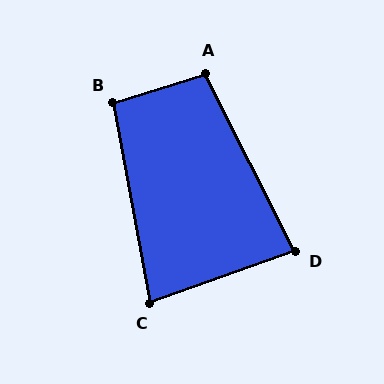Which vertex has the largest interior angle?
A, at approximately 99 degrees.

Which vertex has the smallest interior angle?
C, at approximately 81 degrees.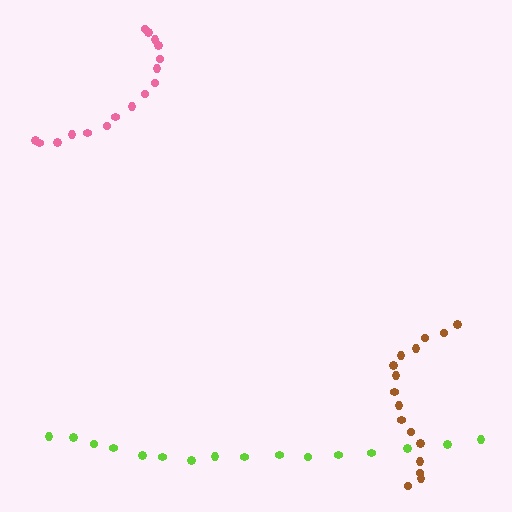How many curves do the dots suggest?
There are 3 distinct paths.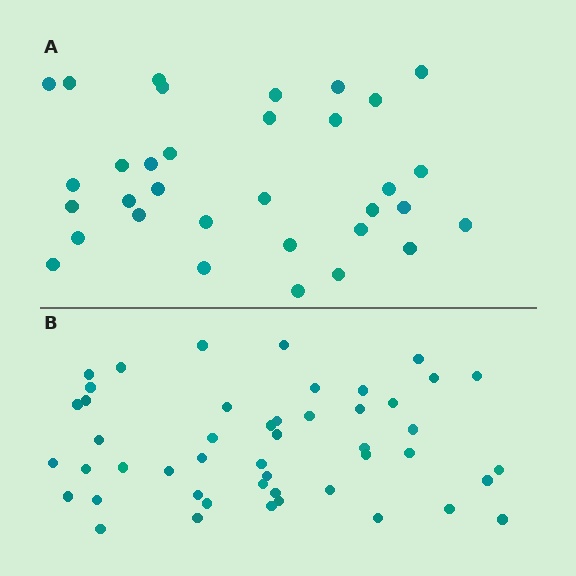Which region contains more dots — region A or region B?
Region B (the bottom region) has more dots.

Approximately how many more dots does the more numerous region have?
Region B has approximately 15 more dots than region A.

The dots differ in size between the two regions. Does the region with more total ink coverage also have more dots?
No. Region A has more total ink coverage because its dots are larger, but region B actually contains more individual dots. Total area can be misleading — the number of items is what matters here.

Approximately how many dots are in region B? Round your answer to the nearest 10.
About 50 dots. (The exact count is 48, which rounds to 50.)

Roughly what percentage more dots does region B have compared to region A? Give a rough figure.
About 45% more.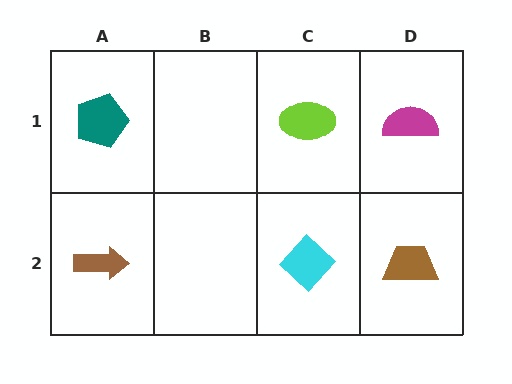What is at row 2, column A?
A brown arrow.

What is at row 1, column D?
A magenta semicircle.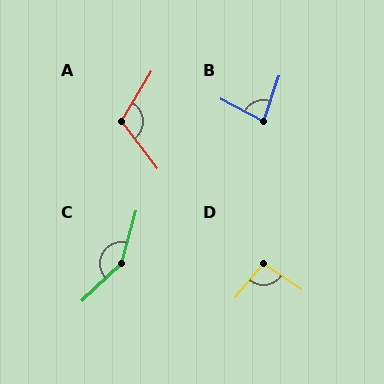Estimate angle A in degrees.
Approximately 112 degrees.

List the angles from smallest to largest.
B (82°), D (95°), A (112°), C (149°).